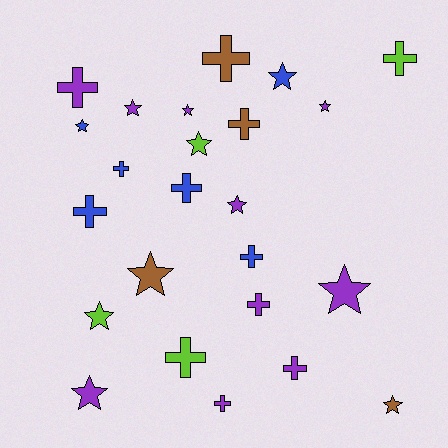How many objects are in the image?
There are 24 objects.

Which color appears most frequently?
Purple, with 10 objects.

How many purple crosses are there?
There are 4 purple crosses.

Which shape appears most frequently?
Cross, with 12 objects.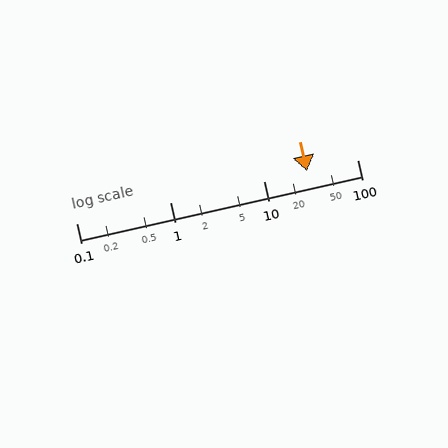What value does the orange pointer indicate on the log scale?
The pointer indicates approximately 29.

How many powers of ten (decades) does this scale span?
The scale spans 3 decades, from 0.1 to 100.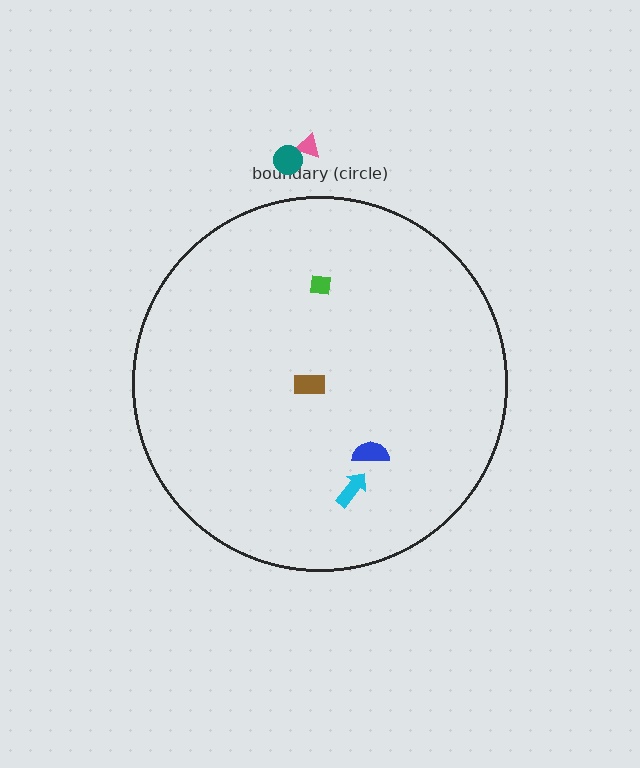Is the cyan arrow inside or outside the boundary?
Inside.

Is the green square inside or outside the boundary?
Inside.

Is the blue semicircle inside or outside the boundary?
Inside.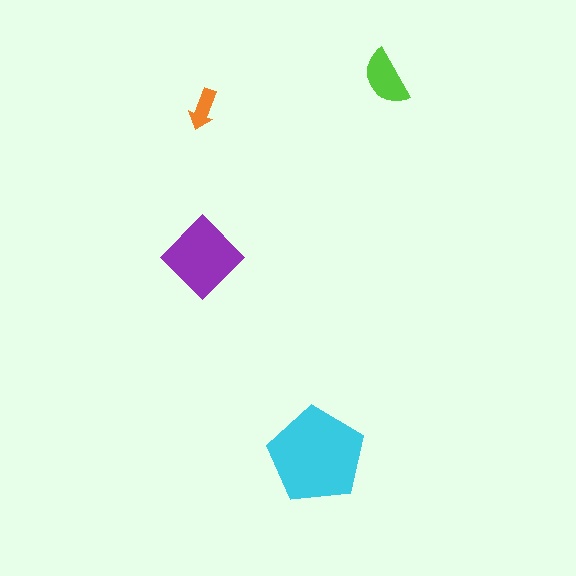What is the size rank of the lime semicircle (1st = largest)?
3rd.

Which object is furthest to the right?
The lime semicircle is rightmost.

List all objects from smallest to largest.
The orange arrow, the lime semicircle, the purple diamond, the cyan pentagon.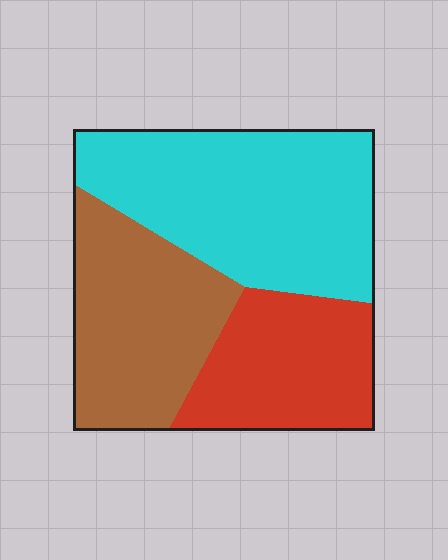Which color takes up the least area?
Red, at roughly 25%.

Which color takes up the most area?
Cyan, at roughly 45%.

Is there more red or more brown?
Brown.